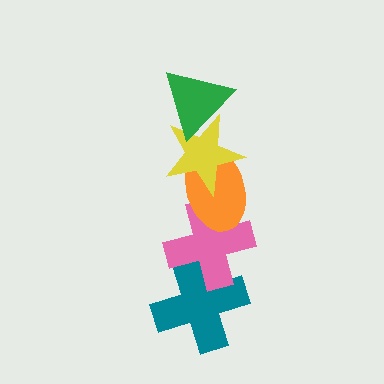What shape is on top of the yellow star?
The green triangle is on top of the yellow star.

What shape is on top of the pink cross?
The orange ellipse is on top of the pink cross.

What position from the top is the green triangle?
The green triangle is 1st from the top.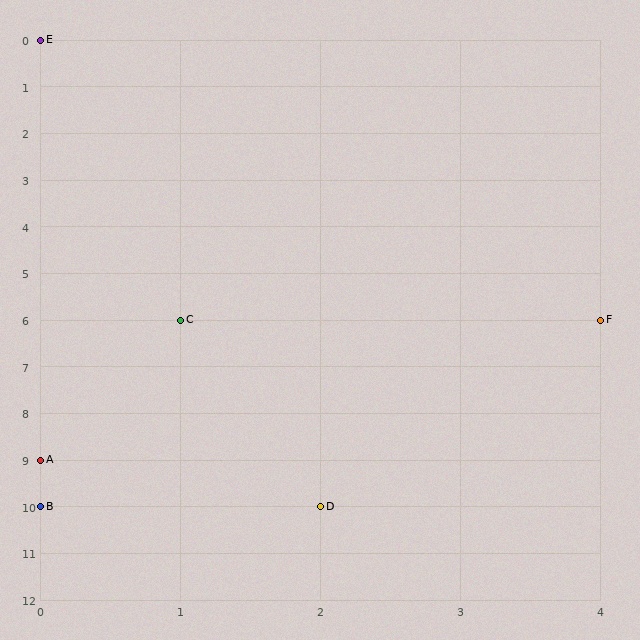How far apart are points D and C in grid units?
Points D and C are 1 column and 4 rows apart (about 4.1 grid units diagonally).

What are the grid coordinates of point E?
Point E is at grid coordinates (0, 0).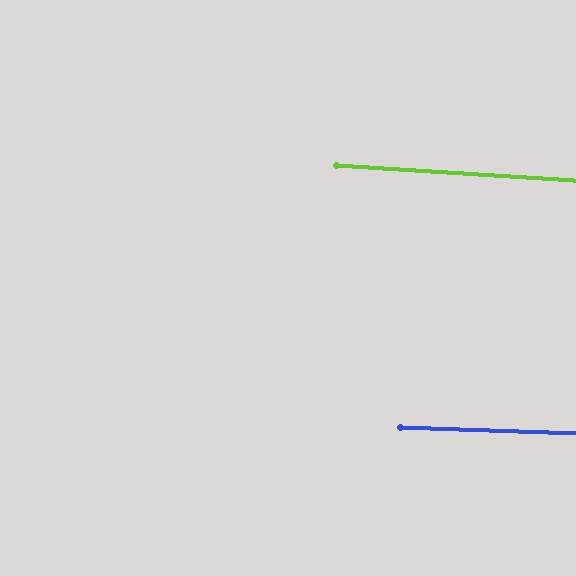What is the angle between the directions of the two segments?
Approximately 2 degrees.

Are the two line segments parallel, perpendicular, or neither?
Parallel — their directions differ by only 1.8°.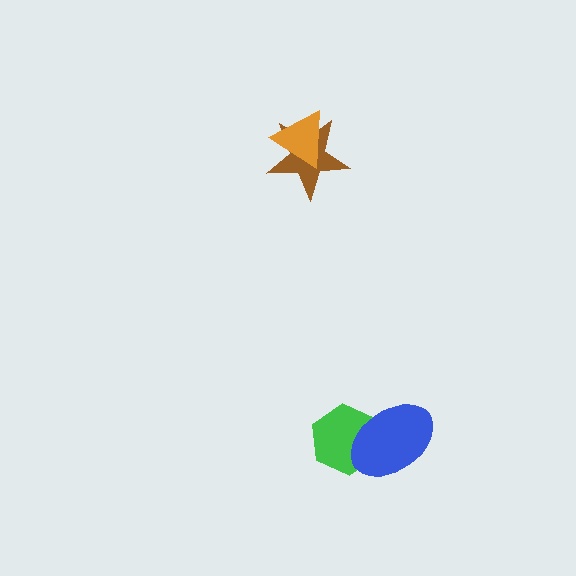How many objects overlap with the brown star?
1 object overlaps with the brown star.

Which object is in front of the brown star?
The orange triangle is in front of the brown star.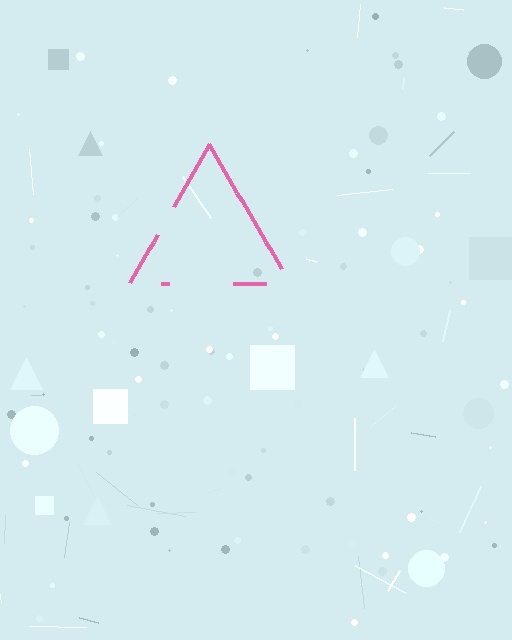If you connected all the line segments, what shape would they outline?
They would outline a triangle.